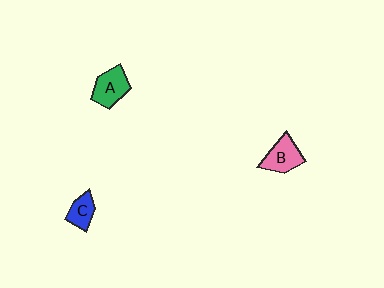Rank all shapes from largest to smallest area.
From largest to smallest: A (green), B (pink), C (blue).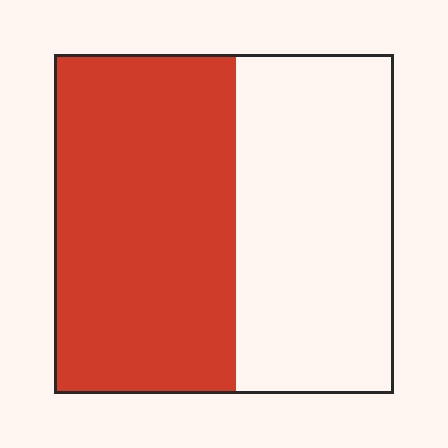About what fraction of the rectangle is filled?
About one half (1/2).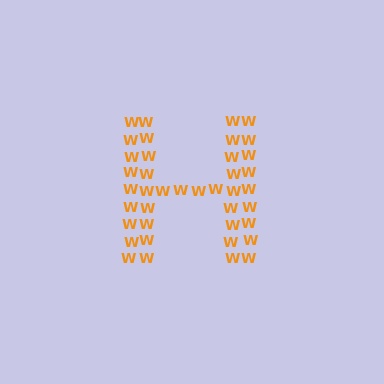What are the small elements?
The small elements are letter W's.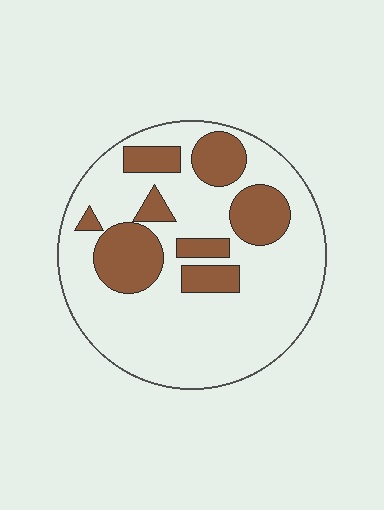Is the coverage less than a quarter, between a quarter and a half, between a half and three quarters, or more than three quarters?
Between a quarter and a half.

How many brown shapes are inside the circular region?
8.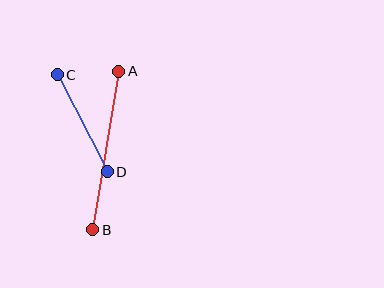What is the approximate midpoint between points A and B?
The midpoint is at approximately (106, 151) pixels.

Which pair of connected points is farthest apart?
Points A and B are farthest apart.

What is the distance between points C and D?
The distance is approximately 109 pixels.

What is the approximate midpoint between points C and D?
The midpoint is at approximately (82, 123) pixels.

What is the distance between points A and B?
The distance is approximately 161 pixels.